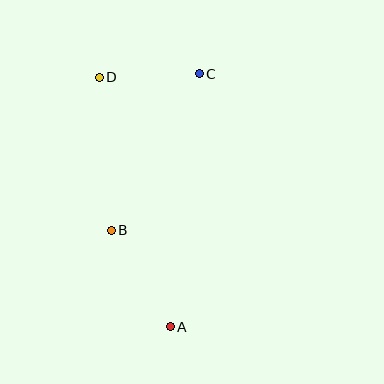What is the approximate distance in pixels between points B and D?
The distance between B and D is approximately 154 pixels.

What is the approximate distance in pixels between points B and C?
The distance between B and C is approximately 180 pixels.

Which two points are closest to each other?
Points C and D are closest to each other.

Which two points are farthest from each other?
Points A and D are farthest from each other.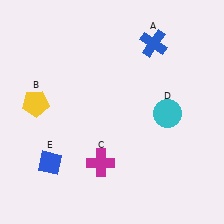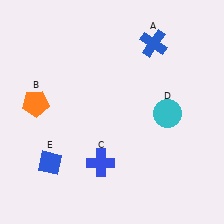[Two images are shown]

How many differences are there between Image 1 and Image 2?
There are 2 differences between the two images.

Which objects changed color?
B changed from yellow to orange. C changed from magenta to blue.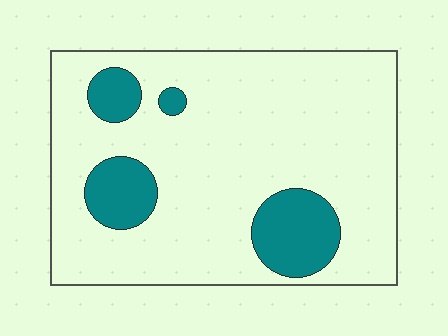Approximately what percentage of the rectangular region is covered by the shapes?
Approximately 15%.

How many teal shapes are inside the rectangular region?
4.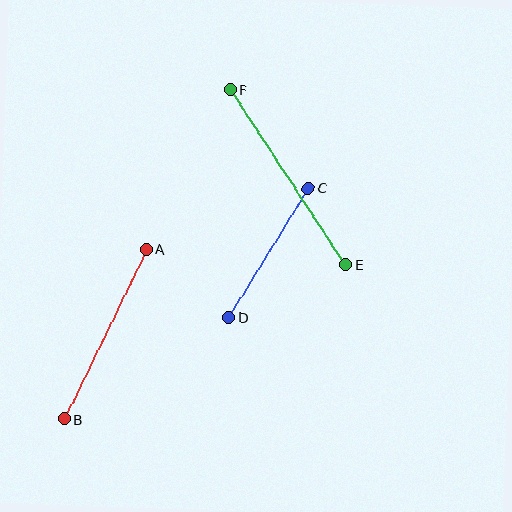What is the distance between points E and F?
The distance is approximately 210 pixels.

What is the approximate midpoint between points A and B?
The midpoint is at approximately (105, 334) pixels.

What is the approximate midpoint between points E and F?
The midpoint is at approximately (288, 177) pixels.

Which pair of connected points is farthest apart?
Points E and F are farthest apart.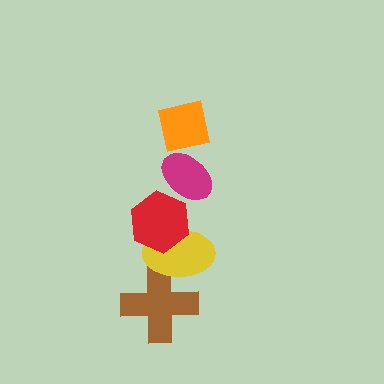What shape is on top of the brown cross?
The yellow ellipse is on top of the brown cross.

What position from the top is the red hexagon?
The red hexagon is 3rd from the top.